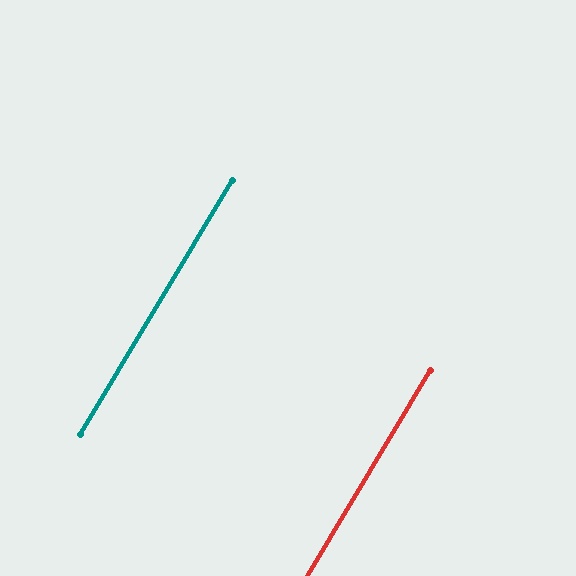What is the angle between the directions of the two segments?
Approximately 0 degrees.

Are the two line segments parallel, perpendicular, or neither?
Parallel — their directions differ by only 0.1°.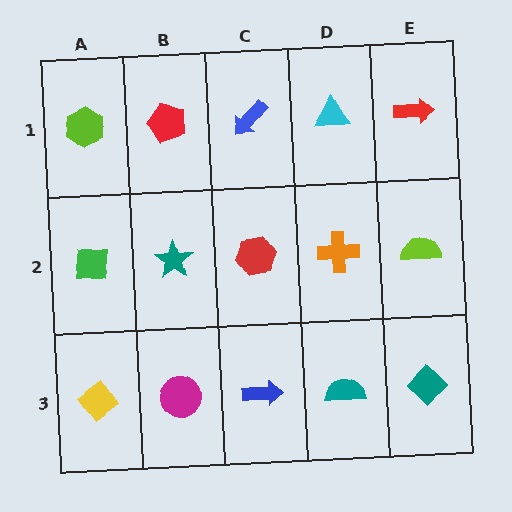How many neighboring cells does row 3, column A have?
2.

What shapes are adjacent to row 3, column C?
A red hexagon (row 2, column C), a magenta circle (row 3, column B), a teal semicircle (row 3, column D).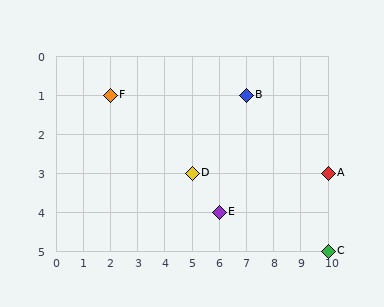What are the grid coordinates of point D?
Point D is at grid coordinates (5, 3).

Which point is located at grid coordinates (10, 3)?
Point A is at (10, 3).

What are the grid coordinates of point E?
Point E is at grid coordinates (6, 4).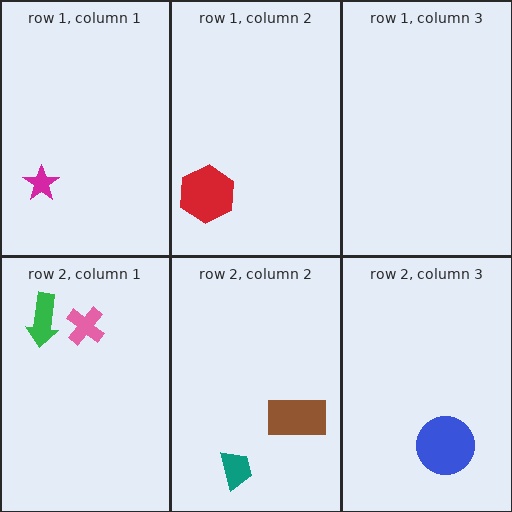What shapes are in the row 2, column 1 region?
The green arrow, the pink cross.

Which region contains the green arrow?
The row 2, column 1 region.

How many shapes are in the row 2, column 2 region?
2.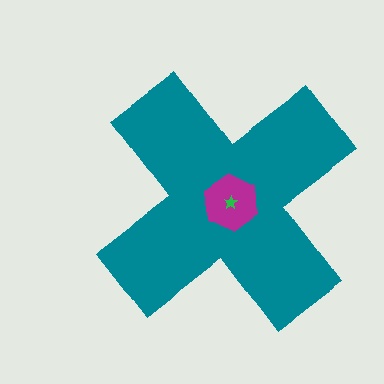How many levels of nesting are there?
3.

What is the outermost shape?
The teal cross.